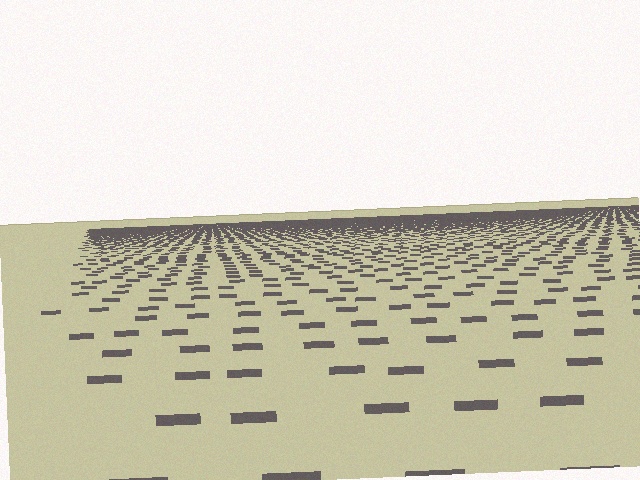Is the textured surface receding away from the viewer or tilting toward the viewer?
The surface is receding away from the viewer. Texture elements get smaller and denser toward the top.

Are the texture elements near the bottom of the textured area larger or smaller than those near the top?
Larger. Near the bottom, elements are closer to the viewer and appear at a bigger on-screen size.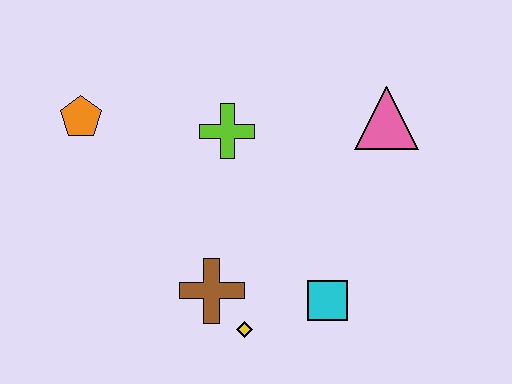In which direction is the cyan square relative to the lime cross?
The cyan square is below the lime cross.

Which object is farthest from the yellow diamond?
The orange pentagon is farthest from the yellow diamond.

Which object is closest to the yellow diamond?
The brown cross is closest to the yellow diamond.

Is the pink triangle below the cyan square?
No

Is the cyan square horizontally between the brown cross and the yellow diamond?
No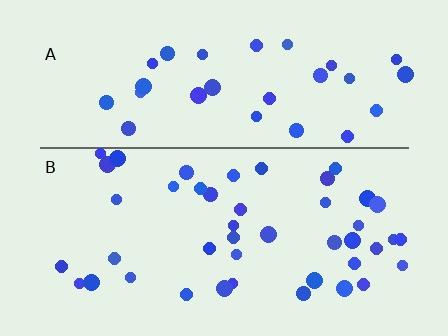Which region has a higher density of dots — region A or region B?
B (the bottom).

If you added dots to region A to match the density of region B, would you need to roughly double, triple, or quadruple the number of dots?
Approximately double.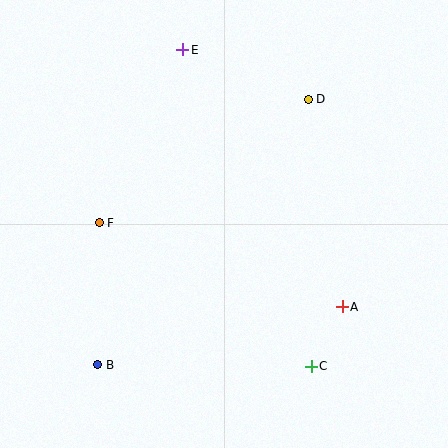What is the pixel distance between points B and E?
The distance between B and E is 327 pixels.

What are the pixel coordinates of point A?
Point A is at (342, 307).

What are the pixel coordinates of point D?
Point D is at (308, 99).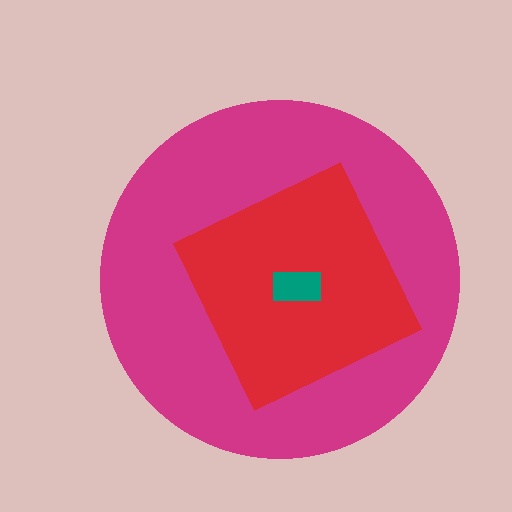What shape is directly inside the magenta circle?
The red square.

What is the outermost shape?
The magenta circle.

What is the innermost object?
The teal rectangle.